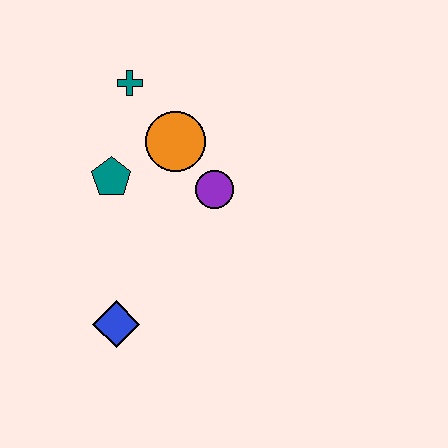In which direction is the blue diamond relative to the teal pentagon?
The blue diamond is below the teal pentagon.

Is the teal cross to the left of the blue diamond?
No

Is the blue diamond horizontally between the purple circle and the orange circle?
No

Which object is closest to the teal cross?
The orange circle is closest to the teal cross.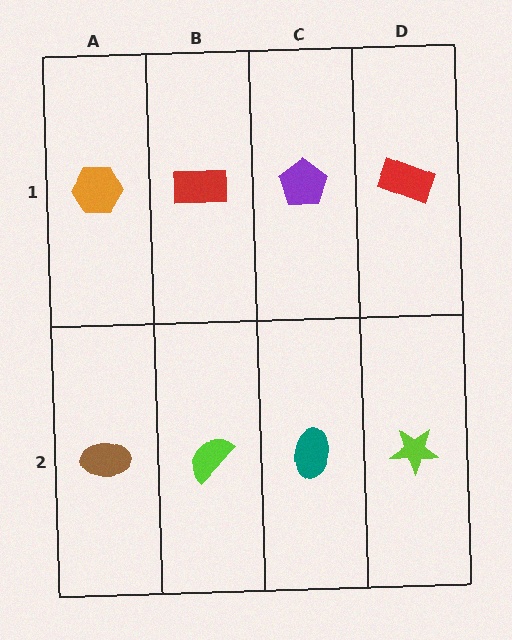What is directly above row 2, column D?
A red rectangle.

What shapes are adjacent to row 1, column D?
A lime star (row 2, column D), a purple pentagon (row 1, column C).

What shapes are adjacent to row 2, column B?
A red rectangle (row 1, column B), a brown ellipse (row 2, column A), a teal ellipse (row 2, column C).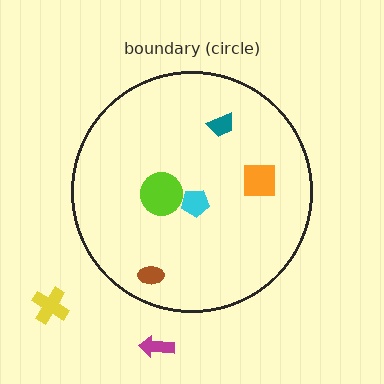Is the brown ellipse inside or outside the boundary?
Inside.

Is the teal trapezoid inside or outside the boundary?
Inside.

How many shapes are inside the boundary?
5 inside, 2 outside.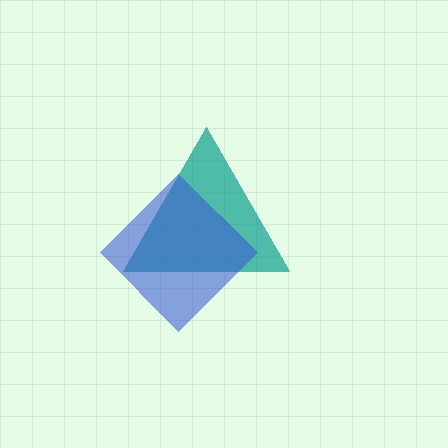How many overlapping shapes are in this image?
There are 2 overlapping shapes in the image.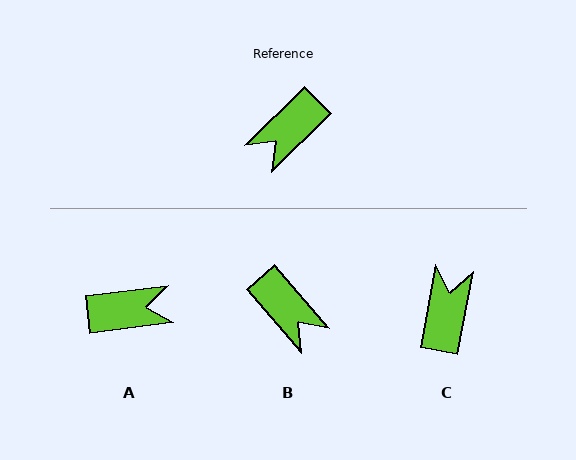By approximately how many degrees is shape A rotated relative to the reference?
Approximately 143 degrees counter-clockwise.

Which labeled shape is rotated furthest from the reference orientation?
C, about 145 degrees away.